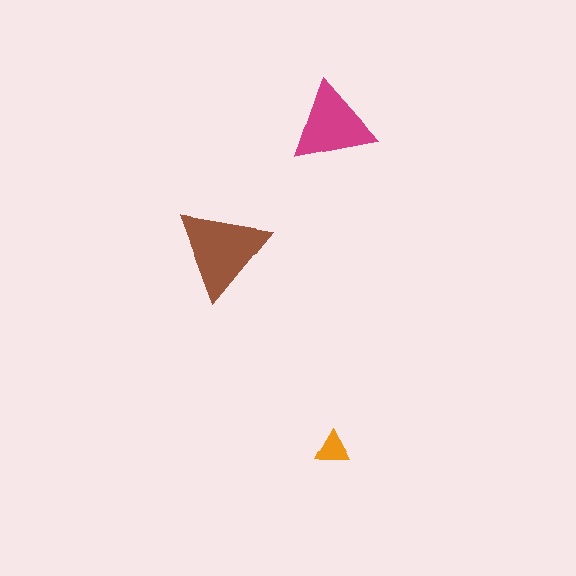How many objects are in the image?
There are 3 objects in the image.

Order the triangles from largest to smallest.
the brown one, the magenta one, the orange one.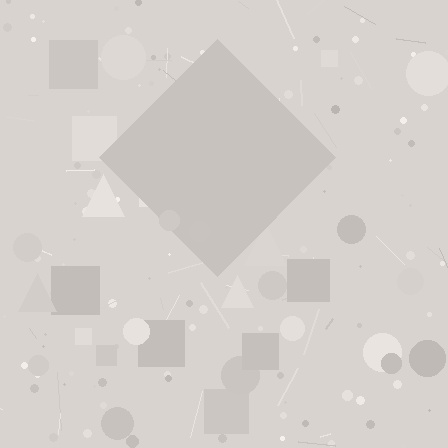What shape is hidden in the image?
A diamond is hidden in the image.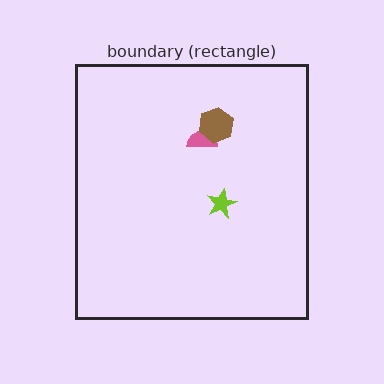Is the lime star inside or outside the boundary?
Inside.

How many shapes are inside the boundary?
3 inside, 0 outside.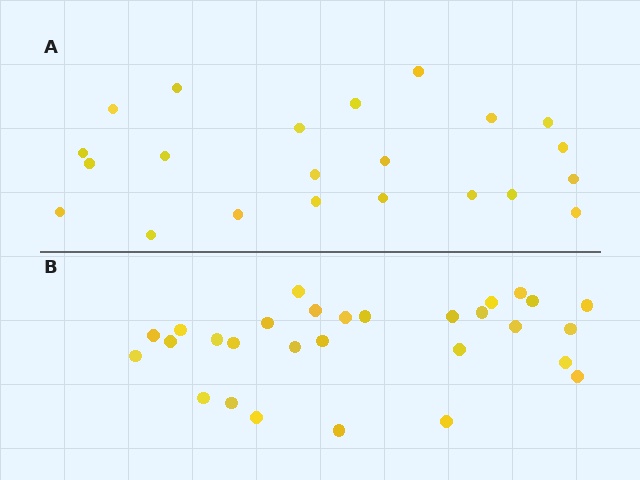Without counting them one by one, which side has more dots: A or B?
Region B (the bottom region) has more dots.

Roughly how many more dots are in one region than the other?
Region B has roughly 8 or so more dots than region A.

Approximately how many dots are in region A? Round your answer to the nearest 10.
About 20 dots. (The exact count is 22, which rounds to 20.)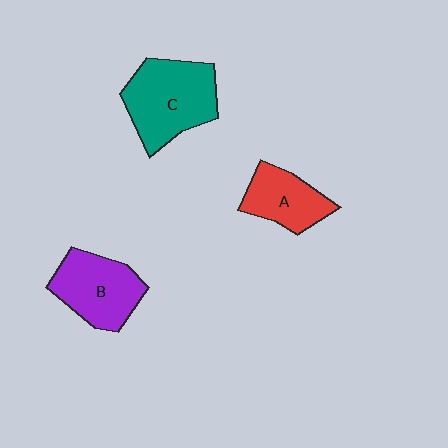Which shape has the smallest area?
Shape A (red).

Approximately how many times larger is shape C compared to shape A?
Approximately 1.6 times.